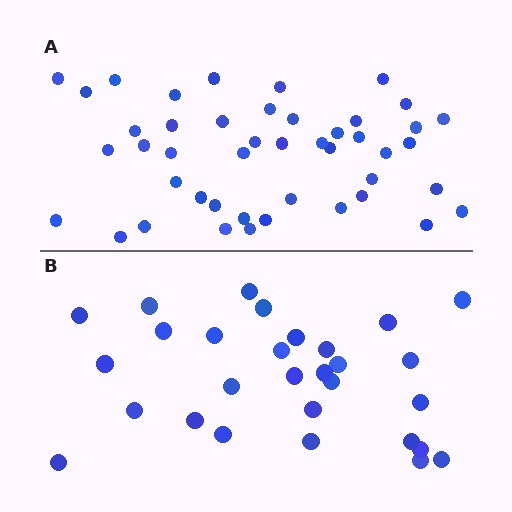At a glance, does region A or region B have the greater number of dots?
Region A (the top region) has more dots.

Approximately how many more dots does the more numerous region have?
Region A has approximately 15 more dots than region B.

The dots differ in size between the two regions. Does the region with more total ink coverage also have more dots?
No. Region B has more total ink coverage because its dots are larger, but region A actually contains more individual dots. Total area can be misleading — the number of items is what matters here.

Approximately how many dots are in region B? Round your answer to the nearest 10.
About 30 dots. (The exact count is 29, which rounds to 30.)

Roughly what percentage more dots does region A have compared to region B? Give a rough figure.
About 55% more.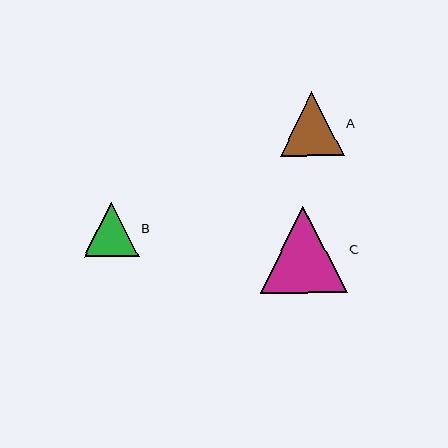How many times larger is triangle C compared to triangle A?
Triangle C is approximately 1.3 times the size of triangle A.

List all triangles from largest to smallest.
From largest to smallest: C, A, B.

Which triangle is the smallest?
Triangle B is the smallest with a size of approximately 55 pixels.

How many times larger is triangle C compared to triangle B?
Triangle C is approximately 1.6 times the size of triangle B.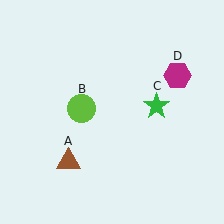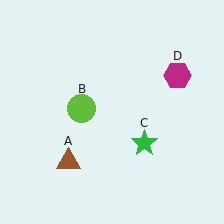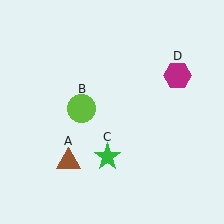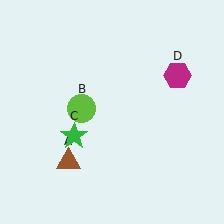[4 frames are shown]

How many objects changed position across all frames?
1 object changed position: green star (object C).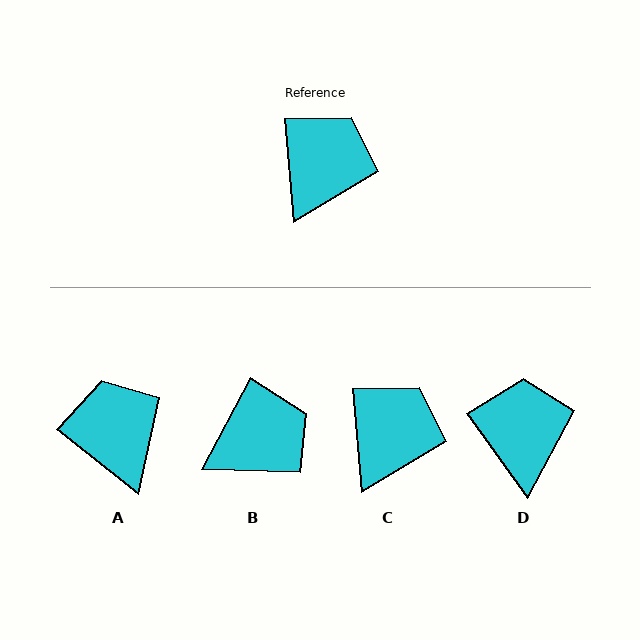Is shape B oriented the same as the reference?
No, it is off by about 33 degrees.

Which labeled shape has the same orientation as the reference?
C.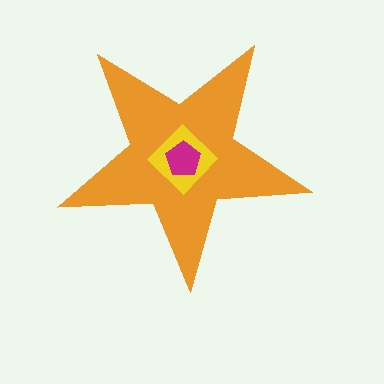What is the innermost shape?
The magenta pentagon.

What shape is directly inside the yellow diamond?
The magenta pentagon.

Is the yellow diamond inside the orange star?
Yes.